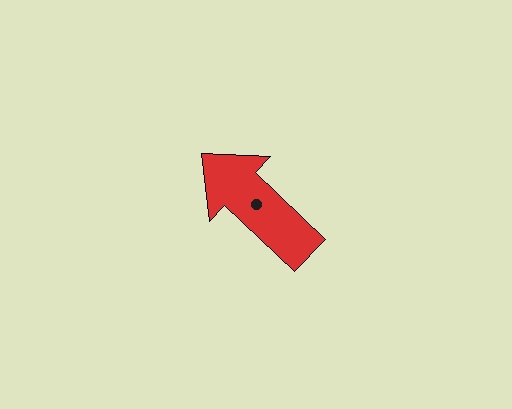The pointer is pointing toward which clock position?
Roughly 10 o'clock.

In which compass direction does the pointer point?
Northwest.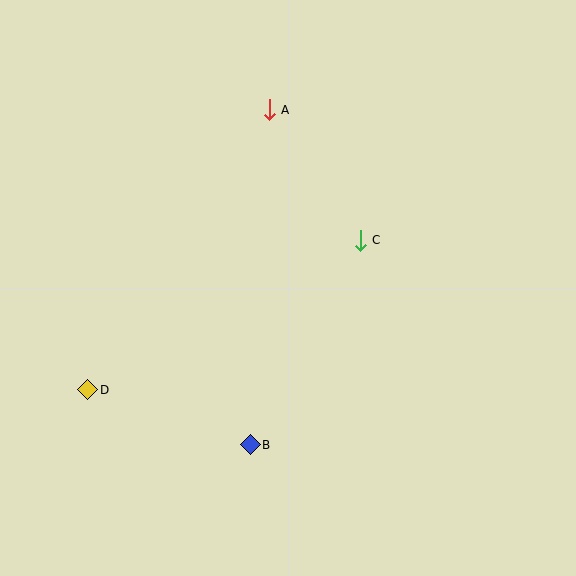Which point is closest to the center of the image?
Point C at (360, 240) is closest to the center.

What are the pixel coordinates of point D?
Point D is at (88, 390).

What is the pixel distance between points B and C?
The distance between B and C is 232 pixels.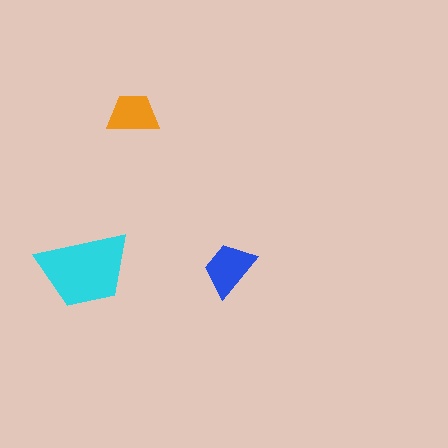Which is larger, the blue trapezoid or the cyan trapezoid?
The cyan one.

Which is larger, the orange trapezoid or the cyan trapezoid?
The cyan one.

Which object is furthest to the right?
The blue trapezoid is rightmost.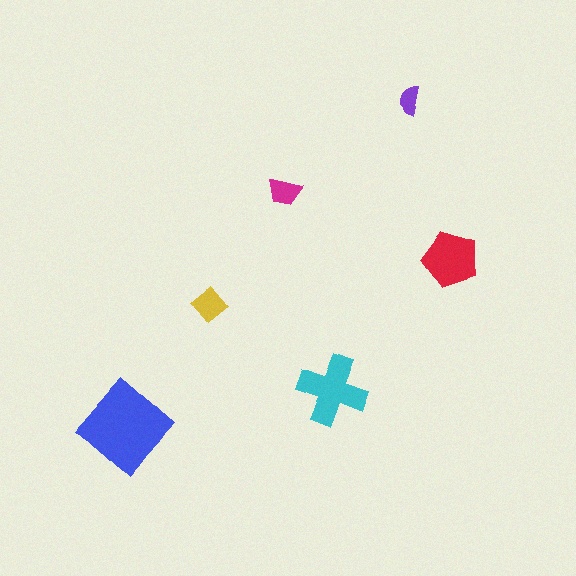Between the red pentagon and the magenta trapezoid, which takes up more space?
The red pentagon.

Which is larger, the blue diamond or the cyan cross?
The blue diamond.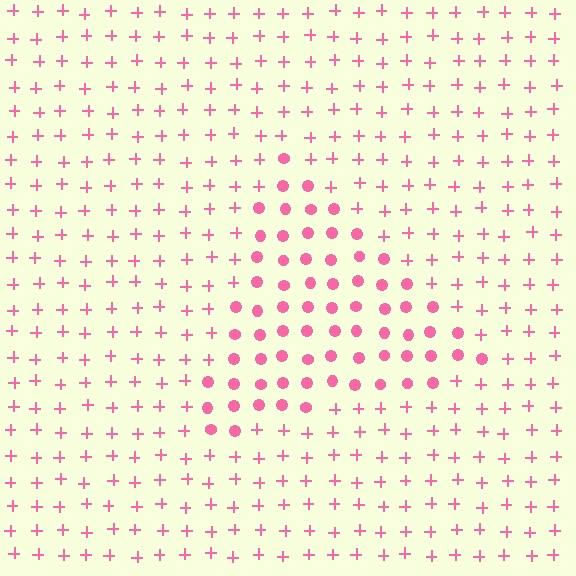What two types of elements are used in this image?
The image uses circles inside the triangle region and plus signs outside it.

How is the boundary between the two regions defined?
The boundary is defined by a change in element shape: circles inside vs. plus signs outside. All elements share the same color and spacing.